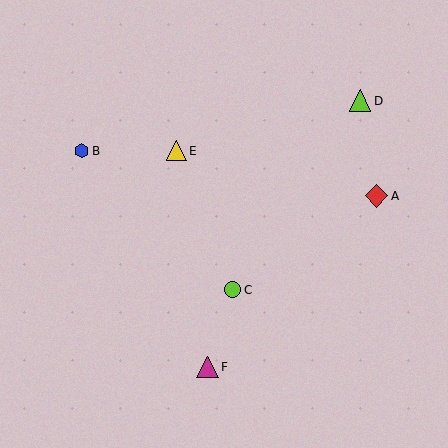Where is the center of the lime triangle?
The center of the lime triangle is at (360, 101).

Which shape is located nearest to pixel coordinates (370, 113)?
The lime triangle (labeled D) at (360, 101) is nearest to that location.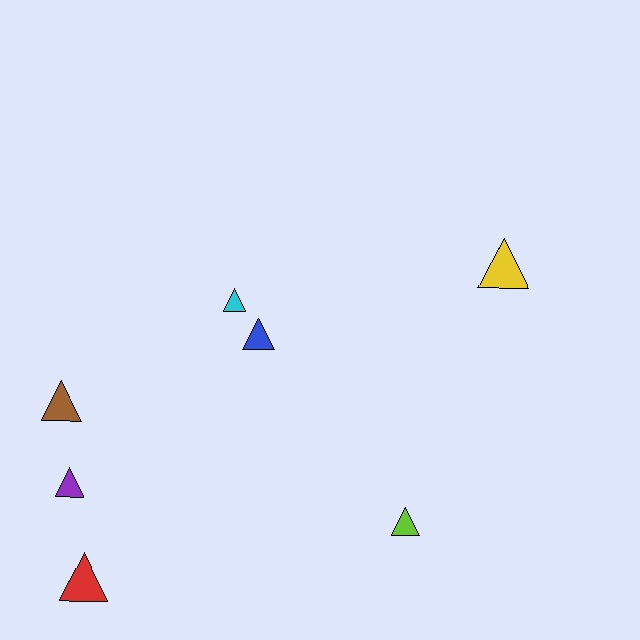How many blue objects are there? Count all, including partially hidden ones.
There is 1 blue object.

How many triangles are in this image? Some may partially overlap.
There are 7 triangles.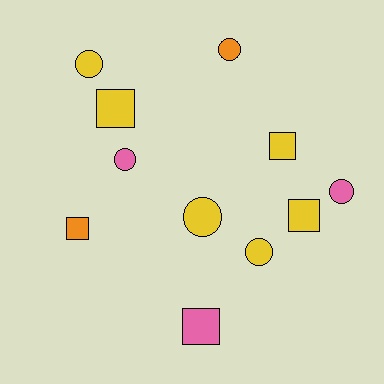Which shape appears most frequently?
Circle, with 6 objects.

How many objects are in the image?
There are 11 objects.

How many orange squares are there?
There is 1 orange square.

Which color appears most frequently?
Yellow, with 6 objects.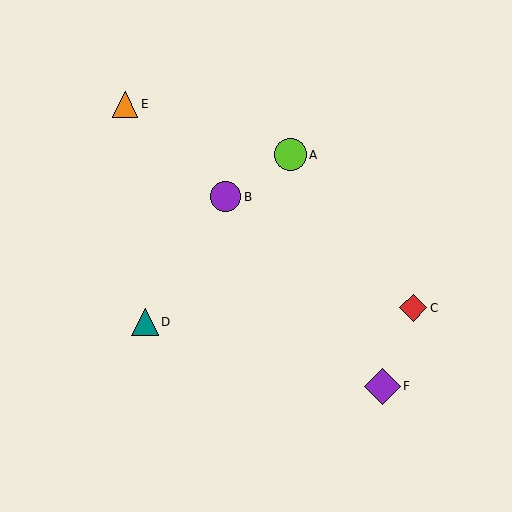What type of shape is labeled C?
Shape C is a red diamond.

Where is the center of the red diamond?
The center of the red diamond is at (413, 308).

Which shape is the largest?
The purple diamond (labeled F) is the largest.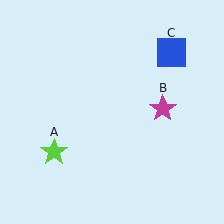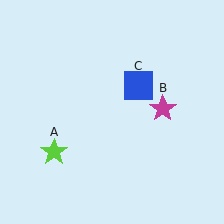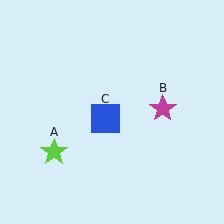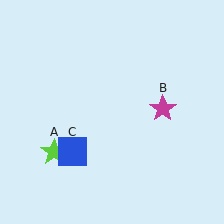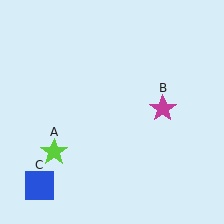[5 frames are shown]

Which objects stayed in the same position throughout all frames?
Lime star (object A) and magenta star (object B) remained stationary.